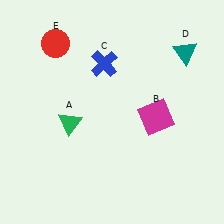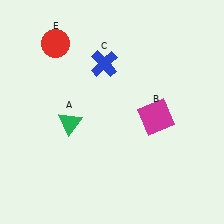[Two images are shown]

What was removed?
The teal triangle (D) was removed in Image 2.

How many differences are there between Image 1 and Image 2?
There is 1 difference between the two images.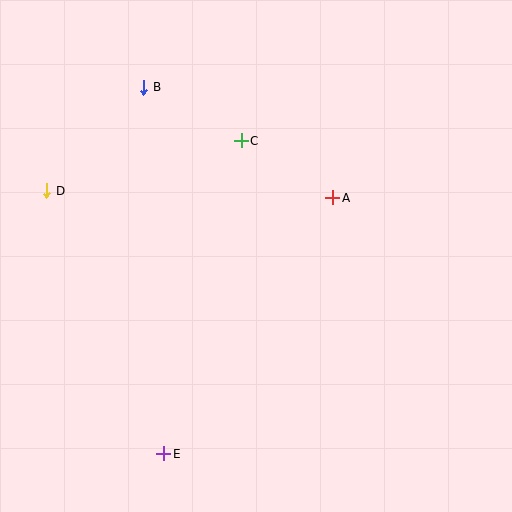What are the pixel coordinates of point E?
Point E is at (164, 454).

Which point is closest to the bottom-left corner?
Point E is closest to the bottom-left corner.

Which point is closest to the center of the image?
Point A at (333, 198) is closest to the center.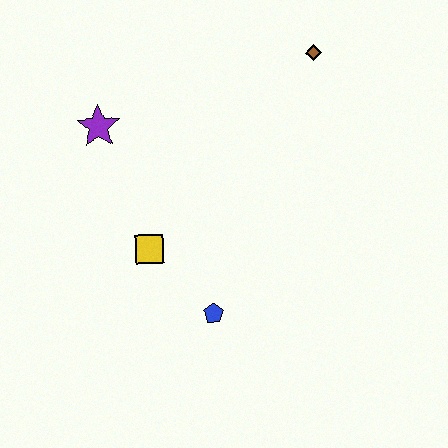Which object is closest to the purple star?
The yellow square is closest to the purple star.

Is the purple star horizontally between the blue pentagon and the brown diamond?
No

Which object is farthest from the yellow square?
The brown diamond is farthest from the yellow square.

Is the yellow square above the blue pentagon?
Yes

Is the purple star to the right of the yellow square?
No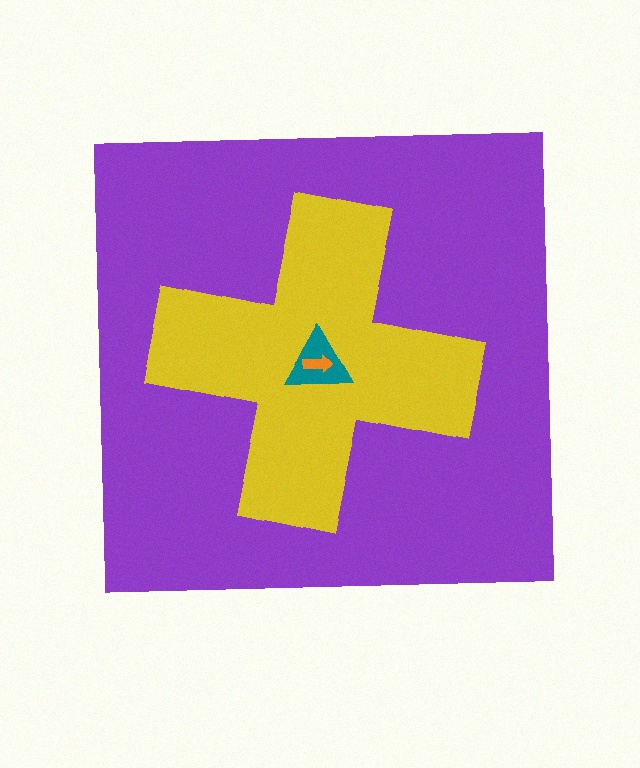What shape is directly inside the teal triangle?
The orange arrow.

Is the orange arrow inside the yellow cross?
Yes.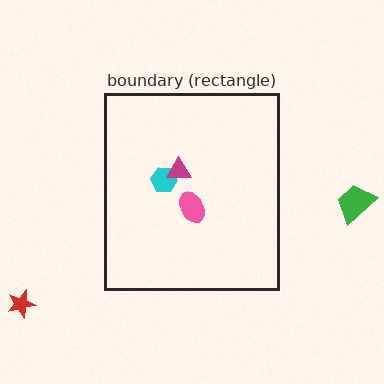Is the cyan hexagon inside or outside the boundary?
Inside.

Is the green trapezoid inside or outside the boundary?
Outside.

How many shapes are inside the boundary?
3 inside, 2 outside.